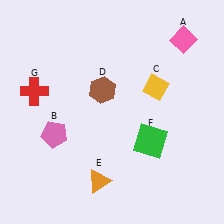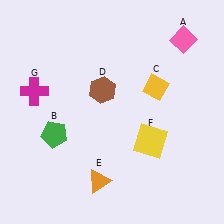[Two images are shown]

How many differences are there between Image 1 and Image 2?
There are 3 differences between the two images.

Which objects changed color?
B changed from pink to green. F changed from green to yellow. G changed from red to magenta.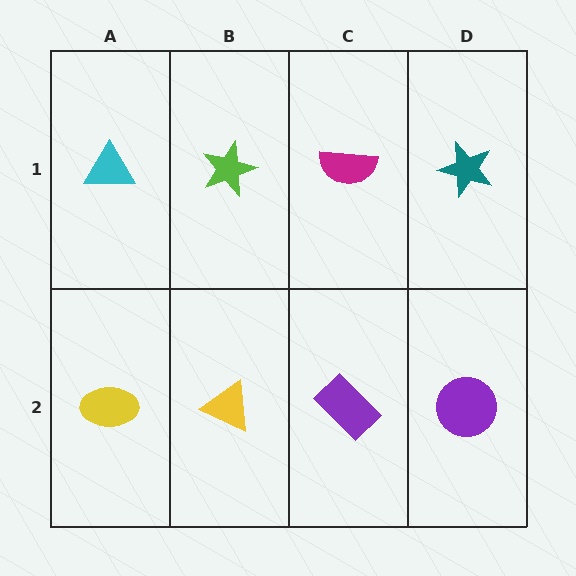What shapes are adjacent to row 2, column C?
A magenta semicircle (row 1, column C), a yellow triangle (row 2, column B), a purple circle (row 2, column D).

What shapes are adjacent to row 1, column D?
A purple circle (row 2, column D), a magenta semicircle (row 1, column C).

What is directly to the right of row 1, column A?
A lime star.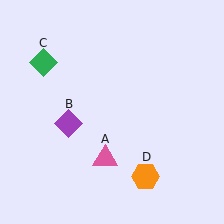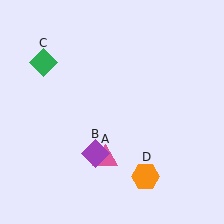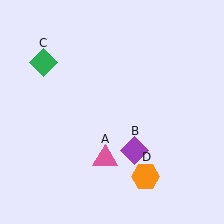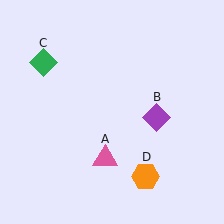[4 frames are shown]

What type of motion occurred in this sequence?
The purple diamond (object B) rotated counterclockwise around the center of the scene.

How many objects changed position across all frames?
1 object changed position: purple diamond (object B).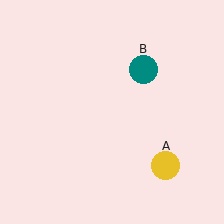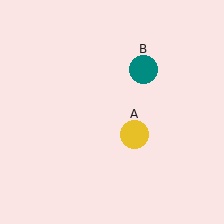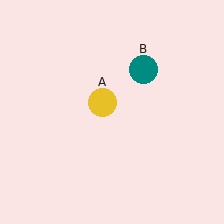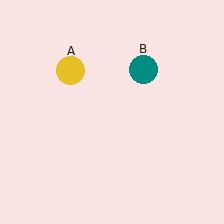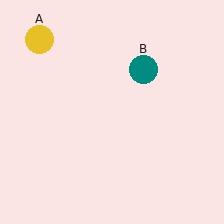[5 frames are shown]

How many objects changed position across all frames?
1 object changed position: yellow circle (object A).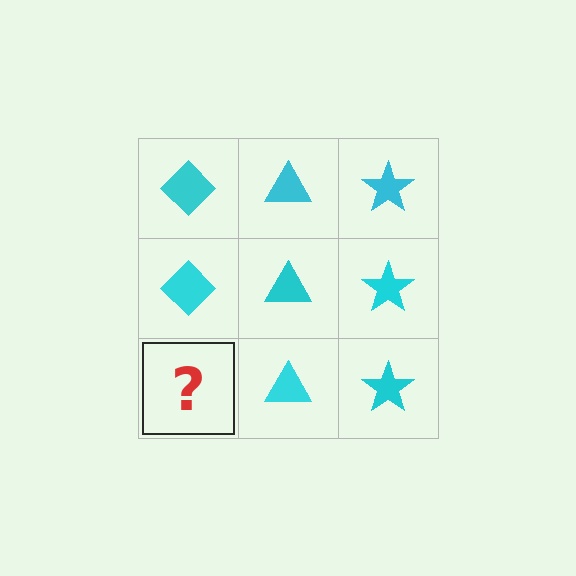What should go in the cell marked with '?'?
The missing cell should contain a cyan diamond.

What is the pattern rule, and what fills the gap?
The rule is that each column has a consistent shape. The gap should be filled with a cyan diamond.